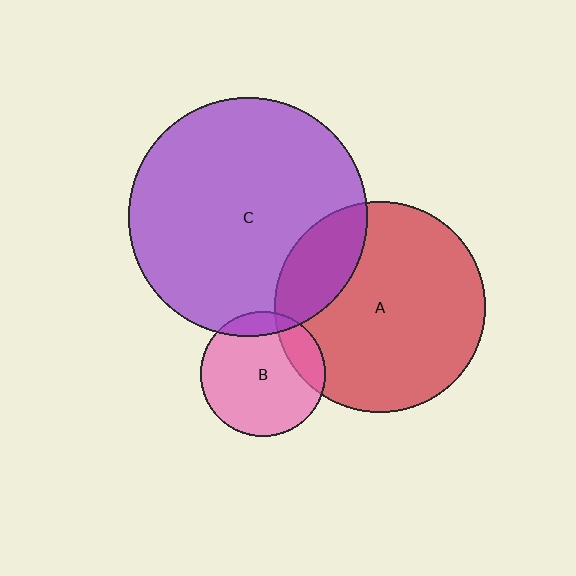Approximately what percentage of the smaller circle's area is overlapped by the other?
Approximately 20%.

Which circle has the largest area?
Circle C (purple).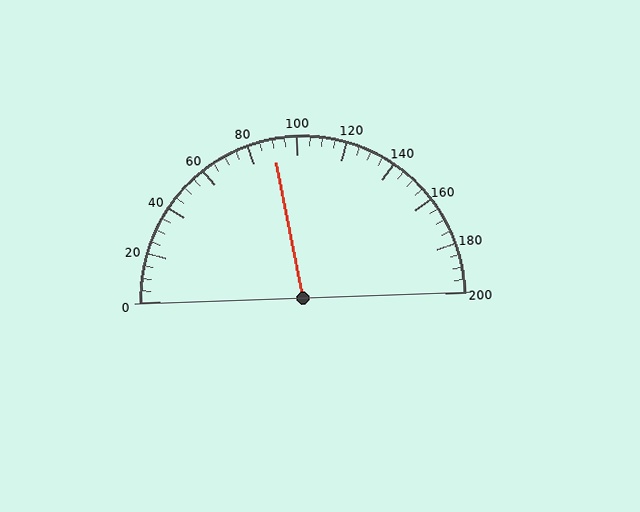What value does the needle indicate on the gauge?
The needle indicates approximately 90.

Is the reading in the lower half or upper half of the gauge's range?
The reading is in the lower half of the range (0 to 200).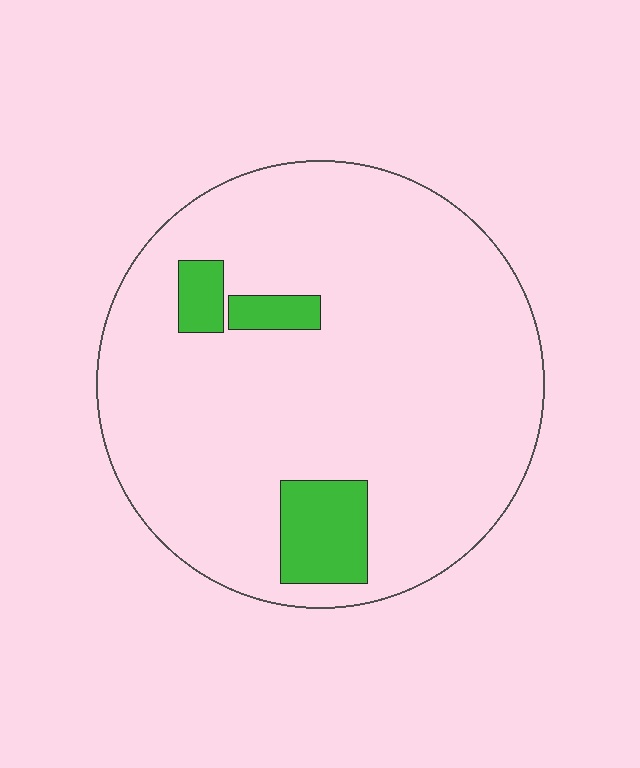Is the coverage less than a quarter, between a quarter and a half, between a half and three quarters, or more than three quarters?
Less than a quarter.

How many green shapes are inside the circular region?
3.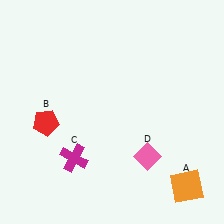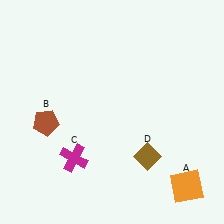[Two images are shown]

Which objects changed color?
B changed from red to brown. D changed from pink to brown.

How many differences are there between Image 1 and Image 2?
There are 2 differences between the two images.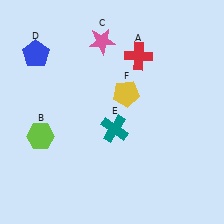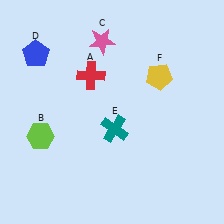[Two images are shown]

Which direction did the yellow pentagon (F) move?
The yellow pentagon (F) moved right.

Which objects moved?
The objects that moved are: the red cross (A), the yellow pentagon (F).